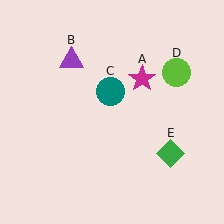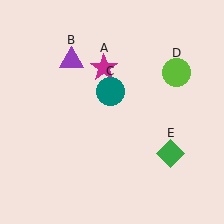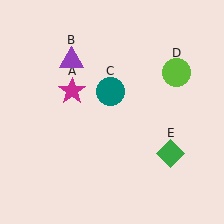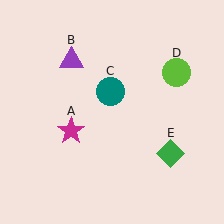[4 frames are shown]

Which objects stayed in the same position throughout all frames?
Purple triangle (object B) and teal circle (object C) and lime circle (object D) and green diamond (object E) remained stationary.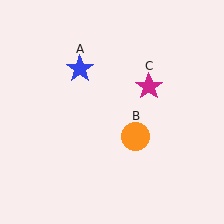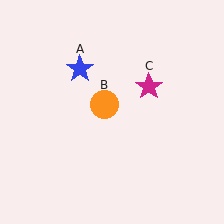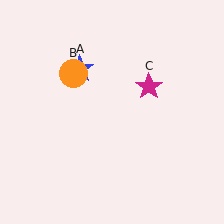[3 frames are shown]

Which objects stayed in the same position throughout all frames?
Blue star (object A) and magenta star (object C) remained stationary.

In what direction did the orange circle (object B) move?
The orange circle (object B) moved up and to the left.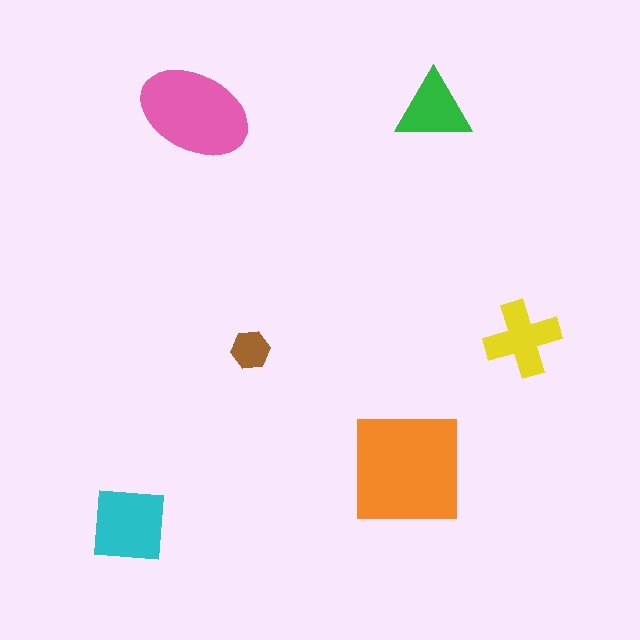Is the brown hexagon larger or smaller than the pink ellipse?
Smaller.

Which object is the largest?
The orange square.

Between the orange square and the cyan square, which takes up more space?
The orange square.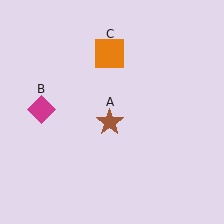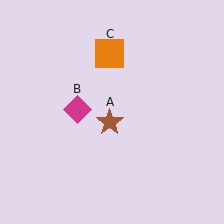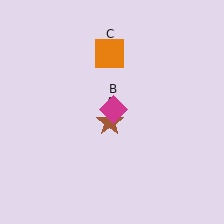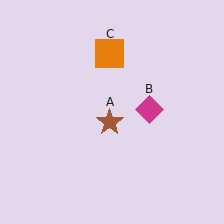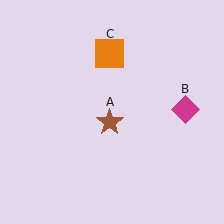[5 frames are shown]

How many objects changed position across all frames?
1 object changed position: magenta diamond (object B).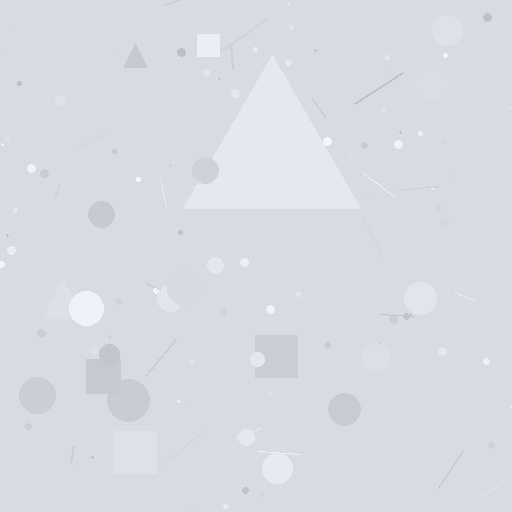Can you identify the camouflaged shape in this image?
The camouflaged shape is a triangle.